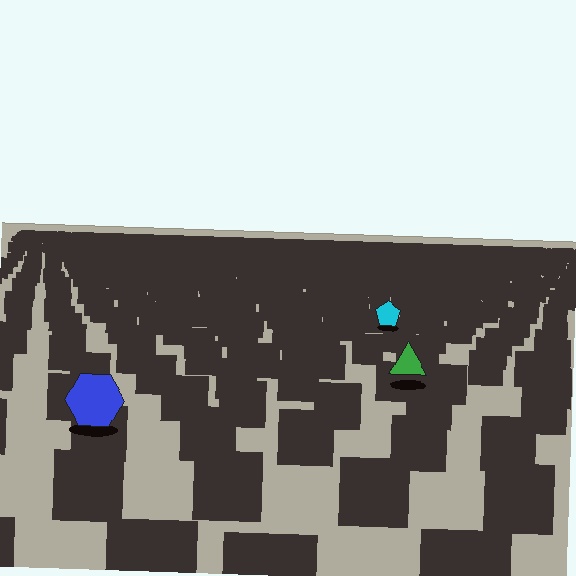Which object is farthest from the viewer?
The cyan pentagon is farthest from the viewer. It appears smaller and the ground texture around it is denser.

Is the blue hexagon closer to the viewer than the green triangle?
Yes. The blue hexagon is closer — you can tell from the texture gradient: the ground texture is coarser near it.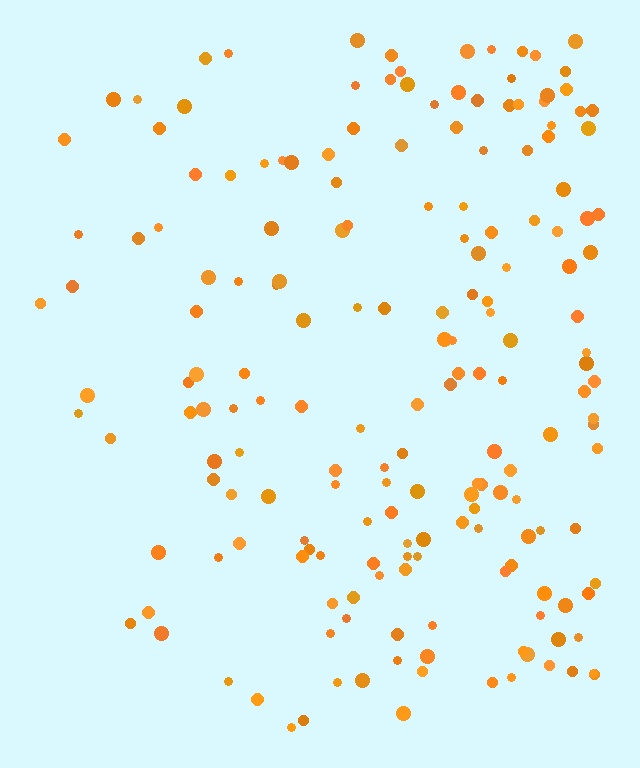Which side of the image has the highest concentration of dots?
The right.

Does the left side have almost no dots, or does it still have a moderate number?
Still a moderate number, just noticeably fewer than the right.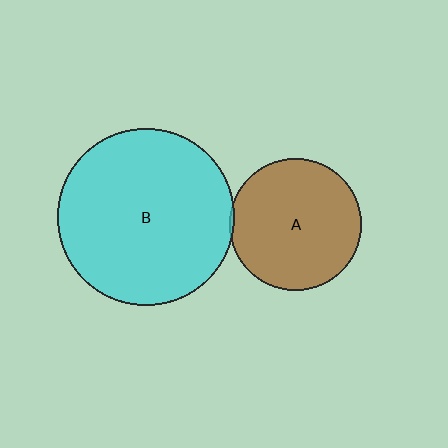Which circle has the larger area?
Circle B (cyan).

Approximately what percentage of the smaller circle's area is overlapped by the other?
Approximately 5%.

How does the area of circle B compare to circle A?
Approximately 1.8 times.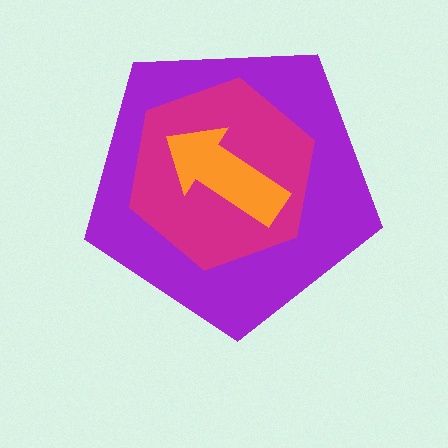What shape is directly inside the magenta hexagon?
The orange arrow.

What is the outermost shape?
The purple pentagon.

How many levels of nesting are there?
3.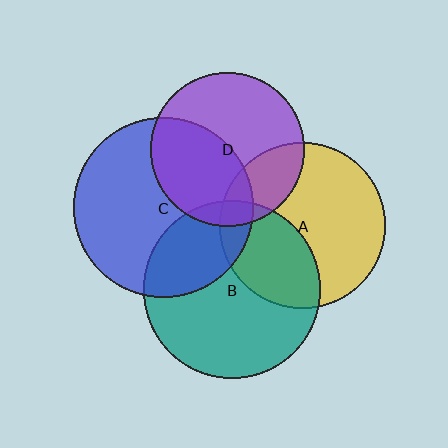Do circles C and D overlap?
Yes.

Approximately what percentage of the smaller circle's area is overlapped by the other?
Approximately 45%.